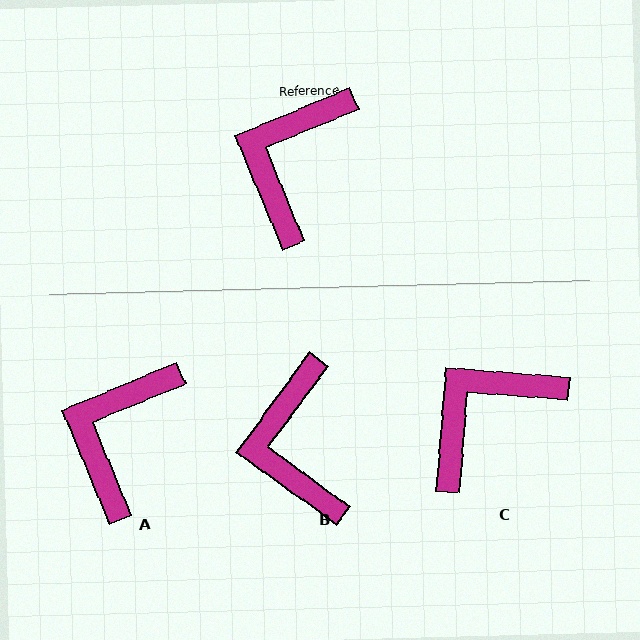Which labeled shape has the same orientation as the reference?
A.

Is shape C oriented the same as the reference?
No, it is off by about 27 degrees.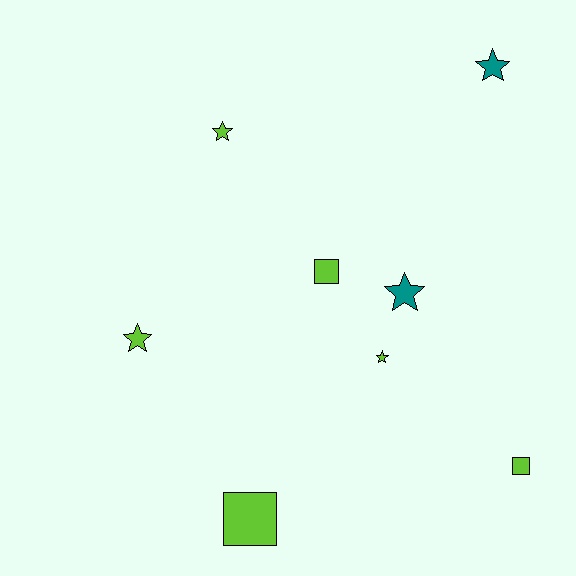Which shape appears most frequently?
Star, with 5 objects.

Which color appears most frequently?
Lime, with 6 objects.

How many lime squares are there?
There are 3 lime squares.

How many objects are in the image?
There are 8 objects.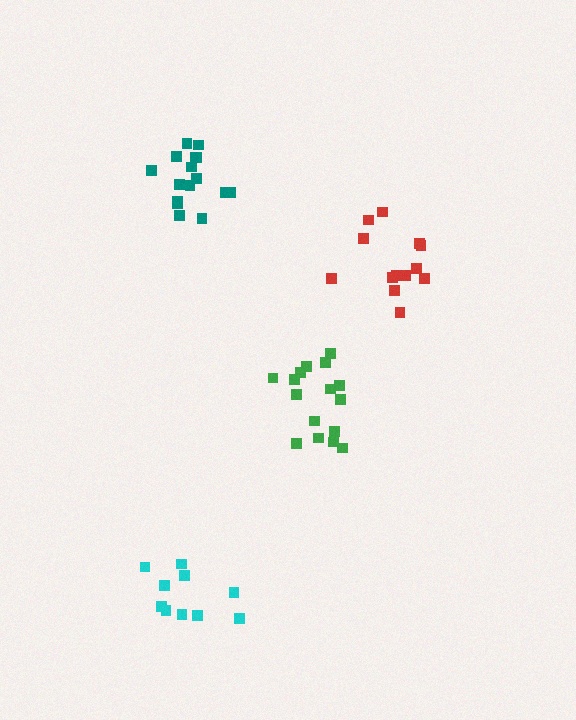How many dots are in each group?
Group 1: 16 dots, Group 2: 10 dots, Group 3: 16 dots, Group 4: 13 dots (55 total).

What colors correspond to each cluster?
The clusters are colored: teal, cyan, green, red.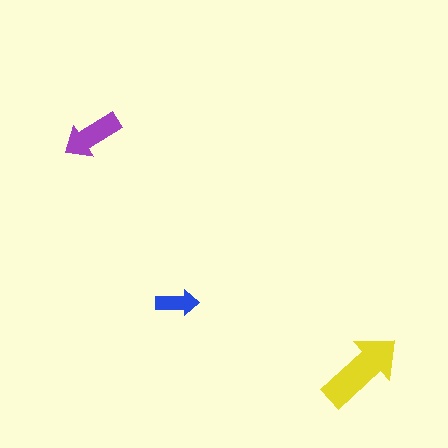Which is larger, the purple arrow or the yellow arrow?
The yellow one.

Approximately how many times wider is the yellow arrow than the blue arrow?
About 2 times wider.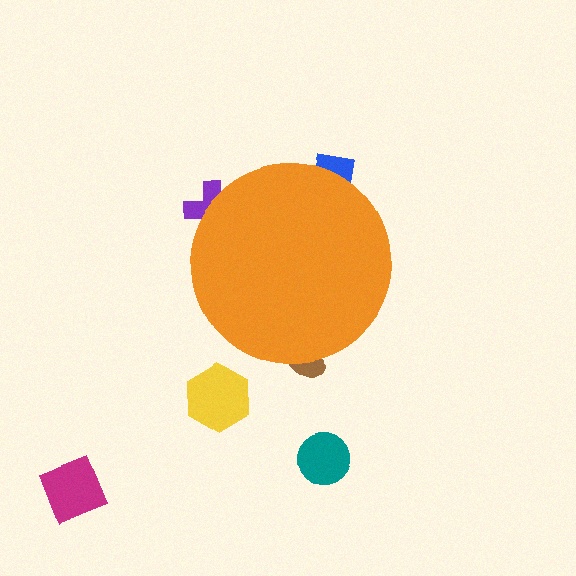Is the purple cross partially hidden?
Yes, the purple cross is partially hidden behind the orange circle.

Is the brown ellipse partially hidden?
Yes, the brown ellipse is partially hidden behind the orange circle.